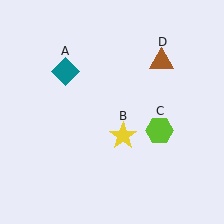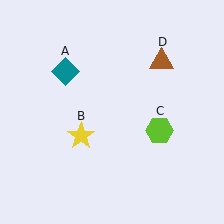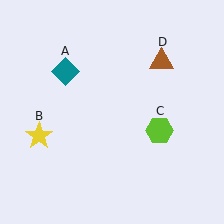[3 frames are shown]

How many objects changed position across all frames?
1 object changed position: yellow star (object B).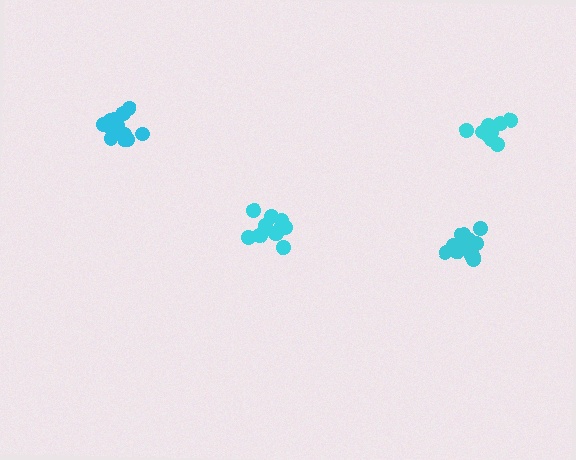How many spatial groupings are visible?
There are 4 spatial groupings.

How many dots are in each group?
Group 1: 13 dots, Group 2: 15 dots, Group 3: 11 dots, Group 4: 12 dots (51 total).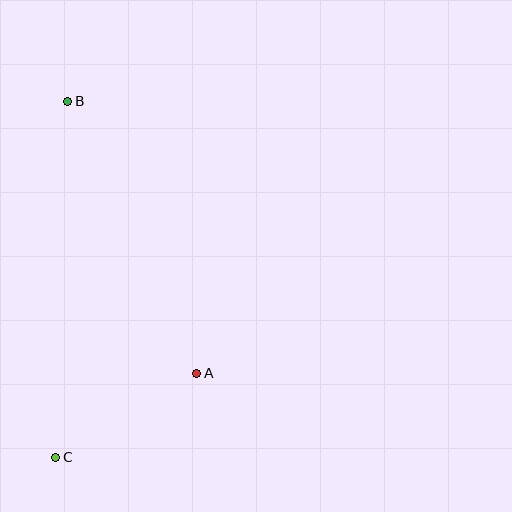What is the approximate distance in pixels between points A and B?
The distance between A and B is approximately 301 pixels.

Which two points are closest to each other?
Points A and C are closest to each other.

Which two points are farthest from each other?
Points B and C are farthest from each other.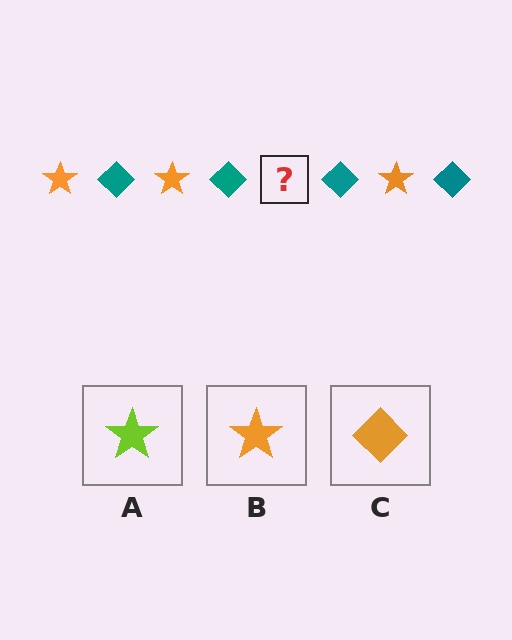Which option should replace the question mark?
Option B.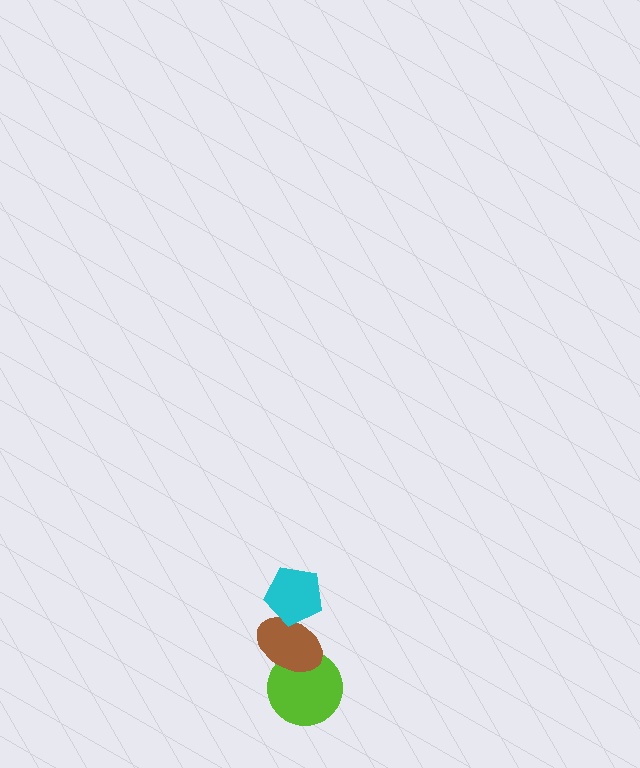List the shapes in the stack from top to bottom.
From top to bottom: the cyan pentagon, the brown ellipse, the lime circle.